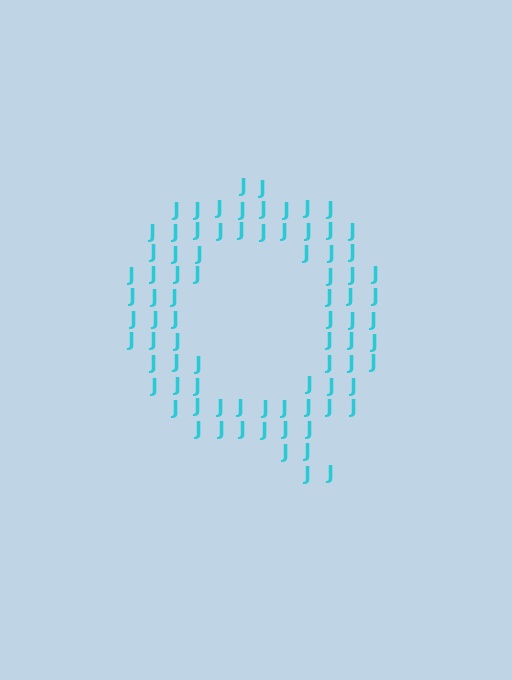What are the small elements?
The small elements are letter J's.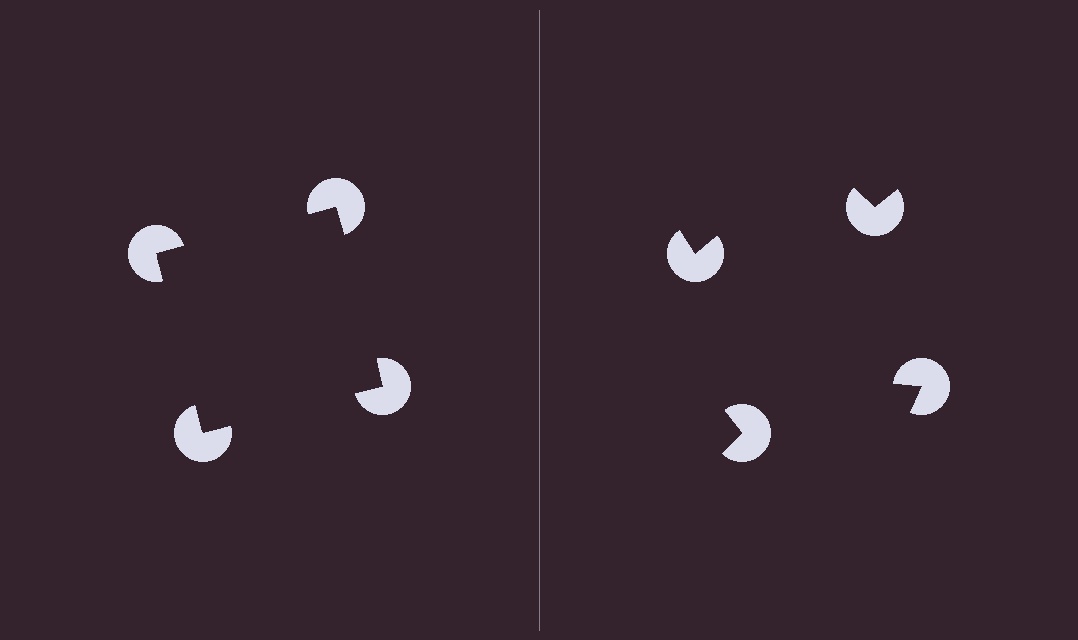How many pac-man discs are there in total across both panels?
8 — 4 on each side.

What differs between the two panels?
The pac-man discs are positioned identically on both sides; only the wedge orientations differ. On the left they align to a square; on the right they are misaligned.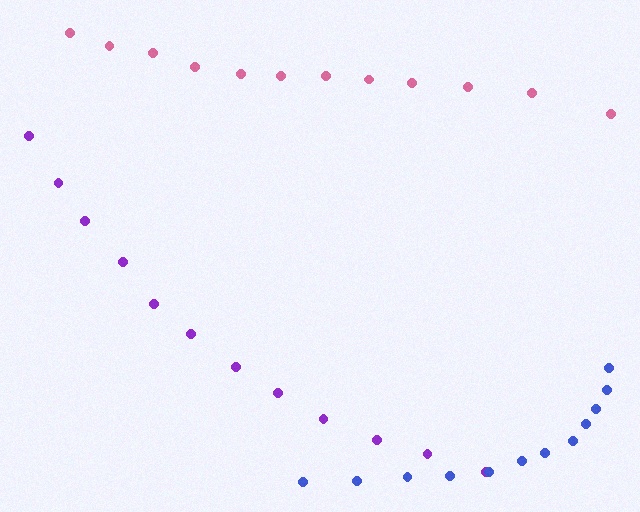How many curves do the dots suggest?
There are 3 distinct paths.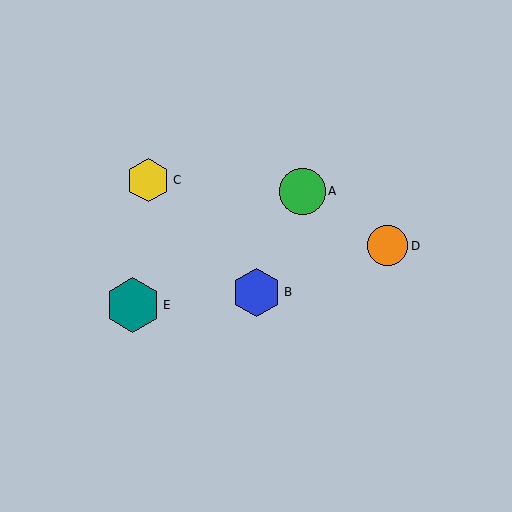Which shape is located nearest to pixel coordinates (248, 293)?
The blue hexagon (labeled B) at (256, 292) is nearest to that location.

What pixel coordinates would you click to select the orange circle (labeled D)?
Click at (388, 246) to select the orange circle D.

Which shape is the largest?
The teal hexagon (labeled E) is the largest.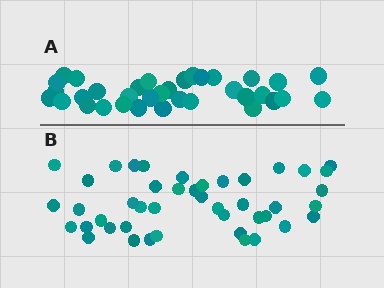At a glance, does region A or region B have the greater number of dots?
Region B (the bottom region) has more dots.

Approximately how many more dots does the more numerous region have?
Region B has roughly 8 or so more dots than region A.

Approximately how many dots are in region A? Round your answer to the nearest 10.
About 40 dots. (The exact count is 35, which rounds to 40.)